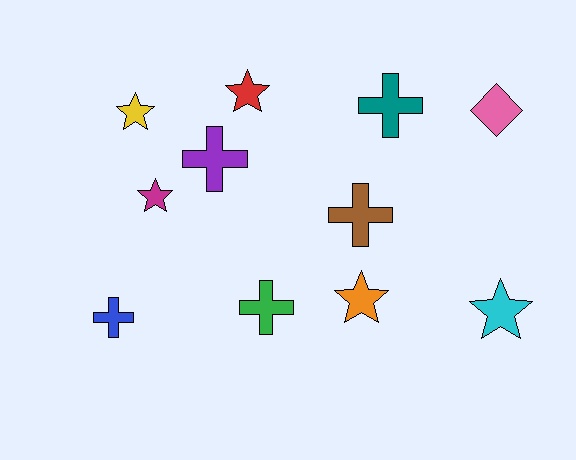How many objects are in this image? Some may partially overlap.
There are 11 objects.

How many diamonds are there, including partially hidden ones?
There is 1 diamond.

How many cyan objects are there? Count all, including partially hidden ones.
There is 1 cyan object.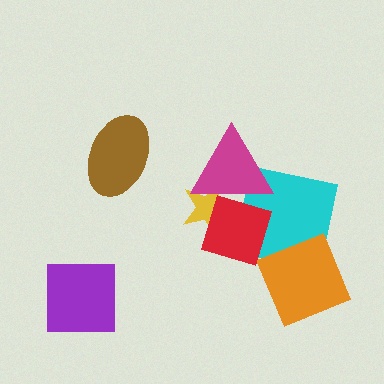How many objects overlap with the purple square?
0 objects overlap with the purple square.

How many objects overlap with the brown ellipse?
0 objects overlap with the brown ellipse.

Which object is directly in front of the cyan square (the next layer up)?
The orange square is directly in front of the cyan square.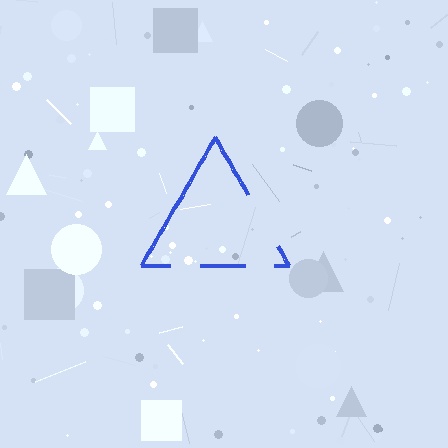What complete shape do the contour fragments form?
The contour fragments form a triangle.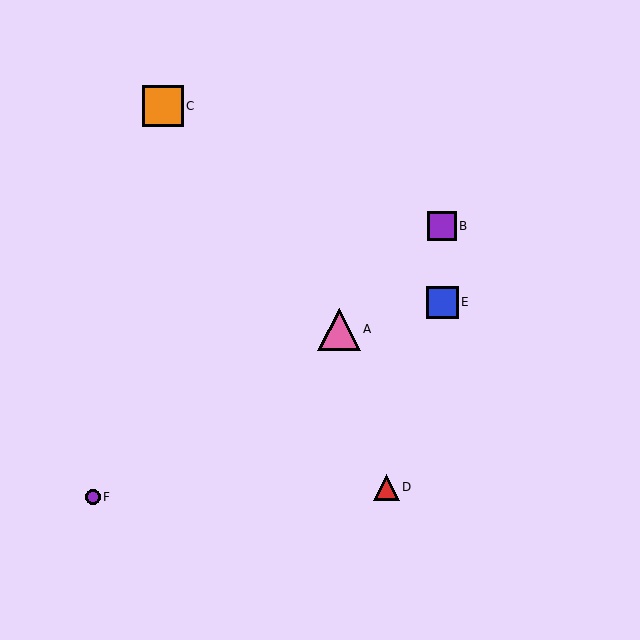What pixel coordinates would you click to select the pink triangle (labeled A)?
Click at (339, 329) to select the pink triangle A.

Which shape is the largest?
The pink triangle (labeled A) is the largest.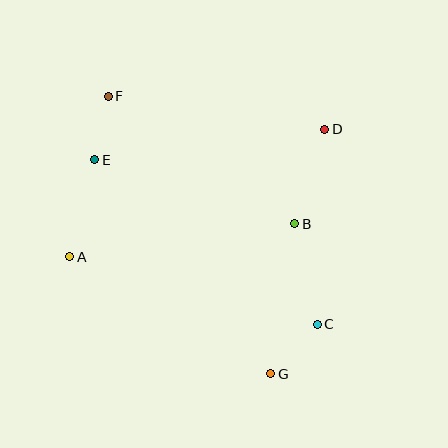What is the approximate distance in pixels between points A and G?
The distance between A and G is approximately 232 pixels.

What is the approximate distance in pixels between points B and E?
The distance between B and E is approximately 210 pixels.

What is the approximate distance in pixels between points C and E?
The distance between C and E is approximately 277 pixels.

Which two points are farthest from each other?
Points F and G are farthest from each other.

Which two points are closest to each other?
Points E and F are closest to each other.